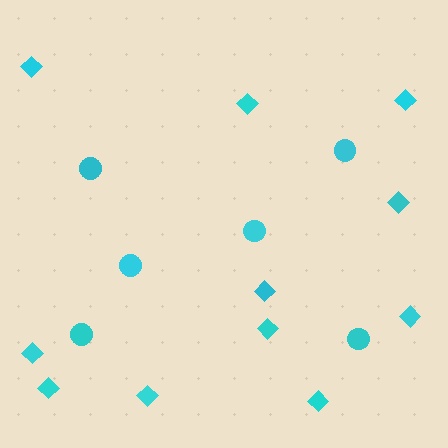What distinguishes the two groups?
There are 2 groups: one group of diamonds (11) and one group of circles (6).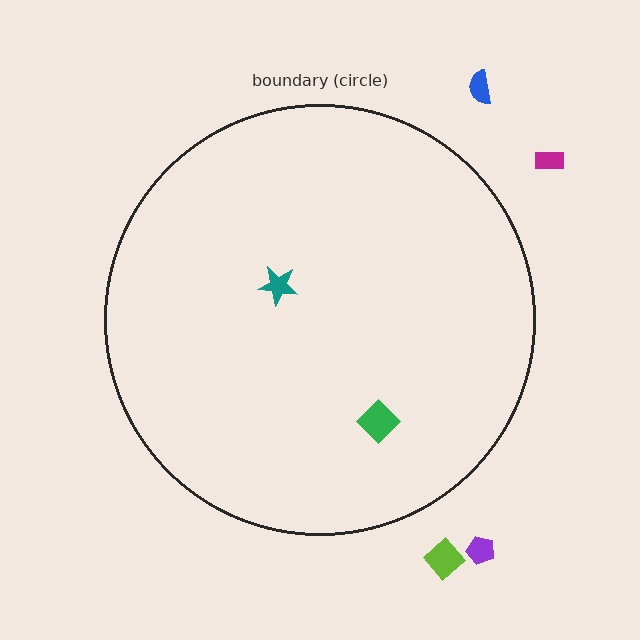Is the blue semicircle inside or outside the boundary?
Outside.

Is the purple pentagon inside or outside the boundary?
Outside.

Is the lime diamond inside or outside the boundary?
Outside.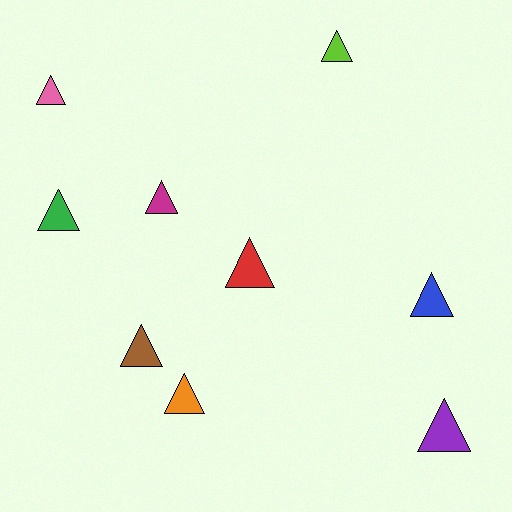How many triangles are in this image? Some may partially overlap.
There are 9 triangles.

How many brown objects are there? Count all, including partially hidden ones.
There is 1 brown object.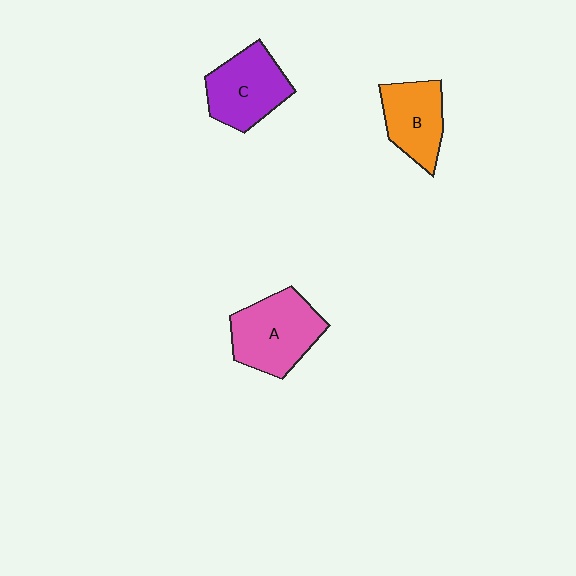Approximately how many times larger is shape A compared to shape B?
Approximately 1.3 times.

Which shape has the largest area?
Shape A (pink).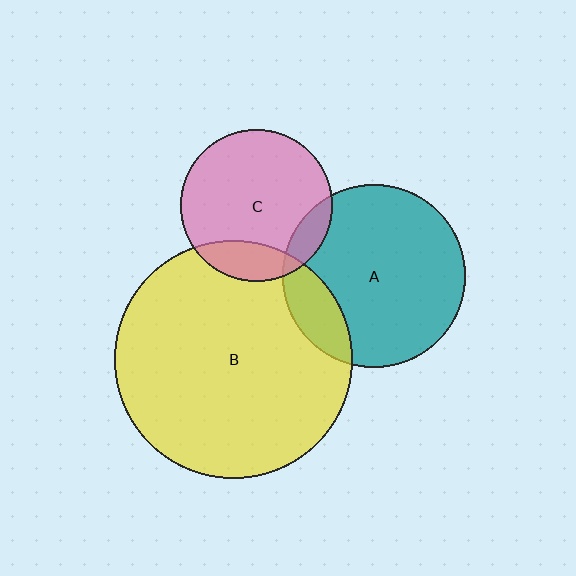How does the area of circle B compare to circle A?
Approximately 1.7 times.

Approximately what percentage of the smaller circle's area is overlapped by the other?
Approximately 15%.